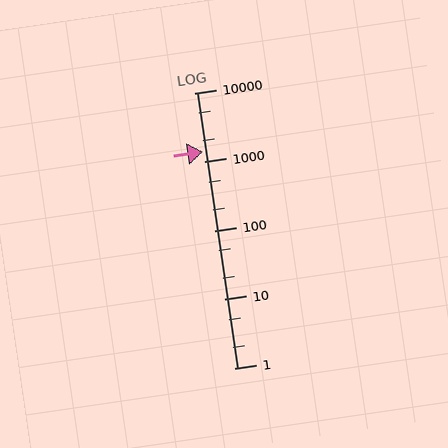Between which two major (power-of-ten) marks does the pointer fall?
The pointer is between 1000 and 10000.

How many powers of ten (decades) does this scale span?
The scale spans 4 decades, from 1 to 10000.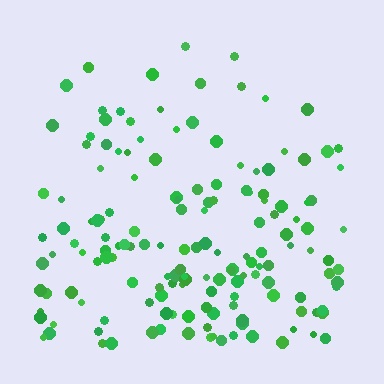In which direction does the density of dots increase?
From top to bottom, with the bottom side densest.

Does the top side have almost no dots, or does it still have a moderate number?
Still a moderate number, just noticeably fewer than the bottom.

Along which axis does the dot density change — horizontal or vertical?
Vertical.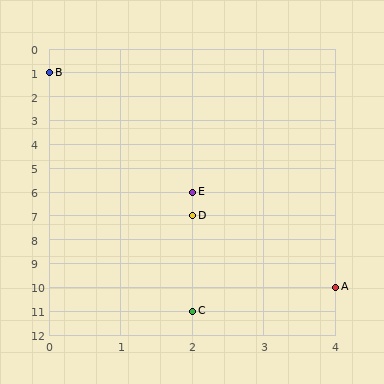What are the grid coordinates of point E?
Point E is at grid coordinates (2, 6).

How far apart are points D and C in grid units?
Points D and C are 4 rows apart.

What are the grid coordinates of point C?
Point C is at grid coordinates (2, 11).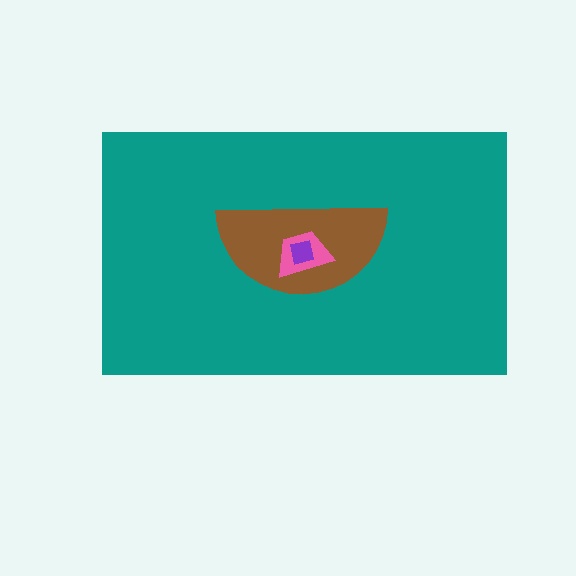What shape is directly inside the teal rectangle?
The brown semicircle.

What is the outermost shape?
The teal rectangle.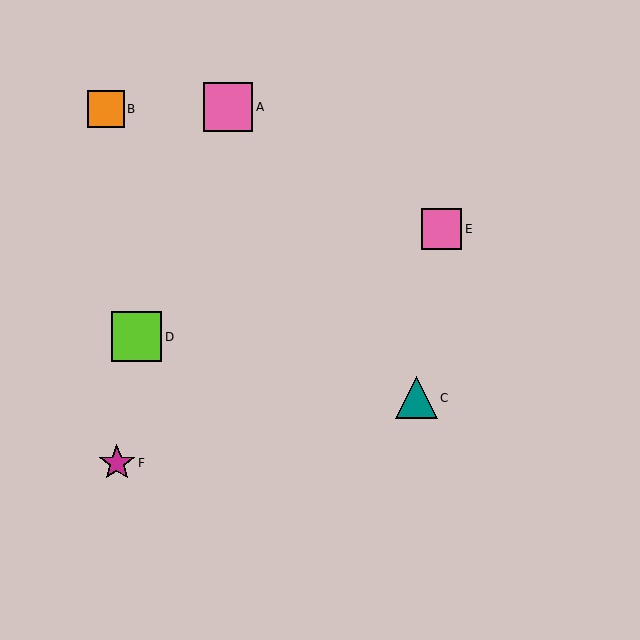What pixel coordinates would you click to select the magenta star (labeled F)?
Click at (117, 463) to select the magenta star F.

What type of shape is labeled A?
Shape A is a pink square.